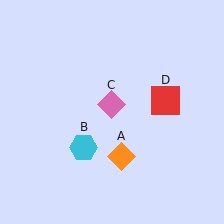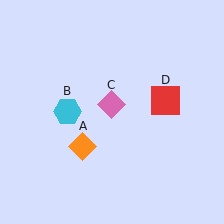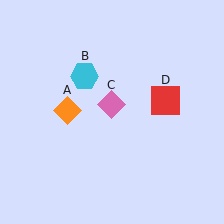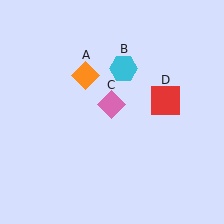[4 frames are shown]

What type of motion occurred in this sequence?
The orange diamond (object A), cyan hexagon (object B) rotated clockwise around the center of the scene.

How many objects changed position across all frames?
2 objects changed position: orange diamond (object A), cyan hexagon (object B).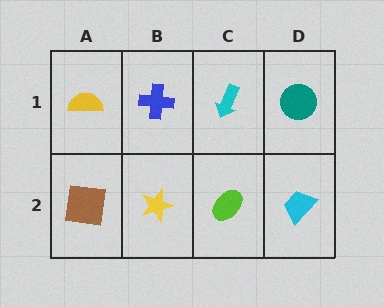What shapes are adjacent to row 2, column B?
A blue cross (row 1, column B), a brown square (row 2, column A), a lime ellipse (row 2, column C).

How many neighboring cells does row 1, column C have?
3.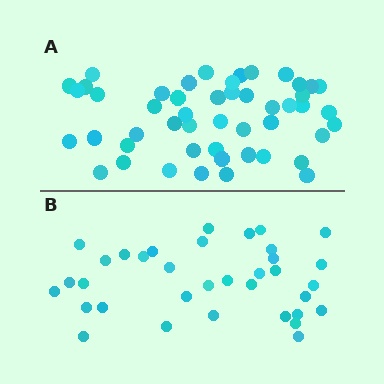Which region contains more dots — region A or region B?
Region A (the top region) has more dots.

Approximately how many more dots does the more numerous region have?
Region A has approximately 15 more dots than region B.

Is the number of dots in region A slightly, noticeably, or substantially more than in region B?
Region A has noticeably more, but not dramatically so. The ratio is roughly 1.4 to 1.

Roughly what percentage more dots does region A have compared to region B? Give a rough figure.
About 40% more.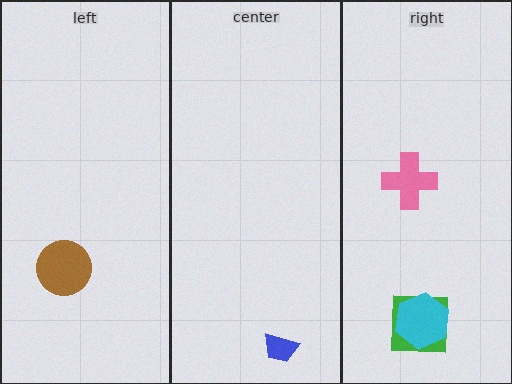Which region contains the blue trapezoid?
The center region.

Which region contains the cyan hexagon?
The right region.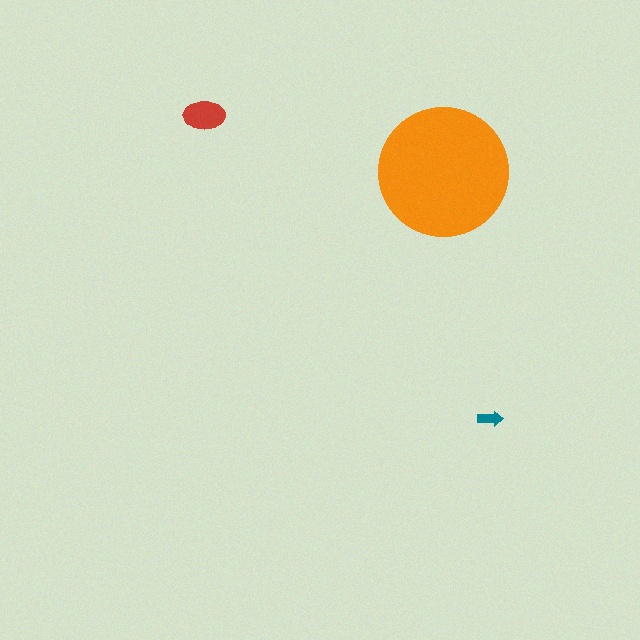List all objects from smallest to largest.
The teal arrow, the red ellipse, the orange circle.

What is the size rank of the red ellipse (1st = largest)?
2nd.